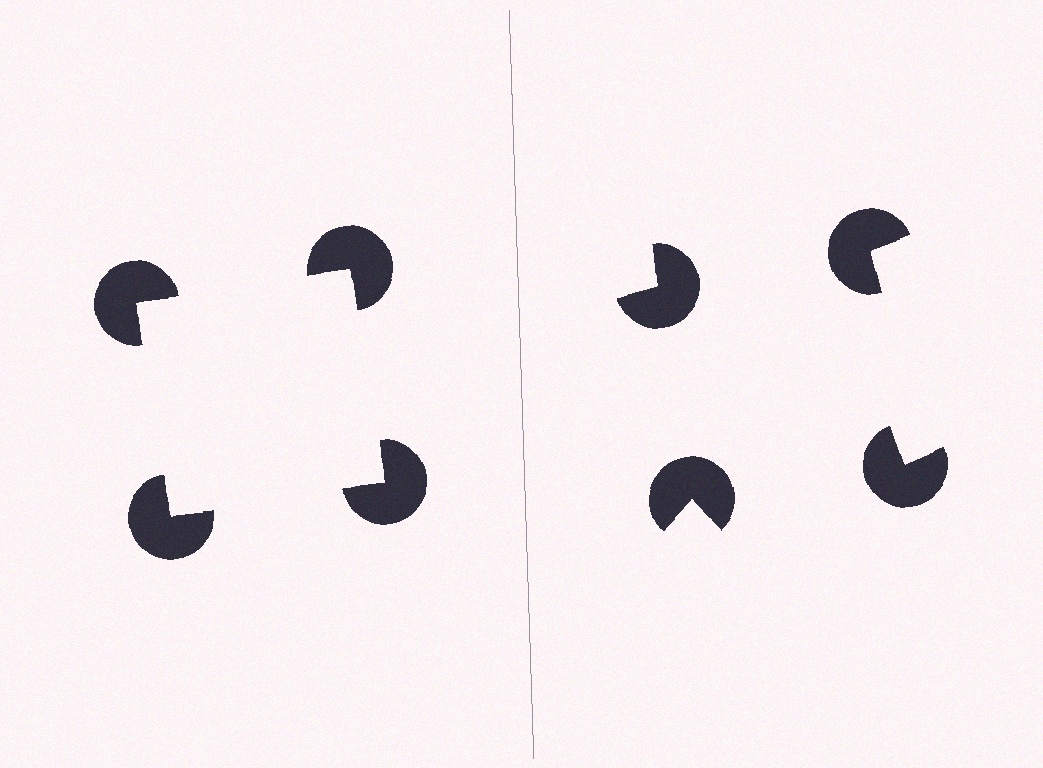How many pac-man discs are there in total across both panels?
8 — 4 on each side.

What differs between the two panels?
The pac-man discs are positioned identically on both sides; only the wedge orientations differ. On the left they align to a square; on the right they are misaligned.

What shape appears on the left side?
An illusory square.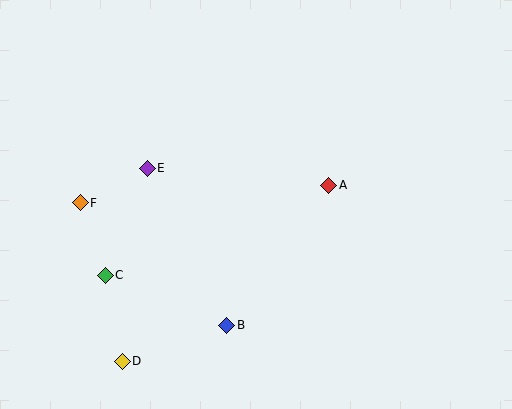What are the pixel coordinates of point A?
Point A is at (329, 185).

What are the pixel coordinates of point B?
Point B is at (227, 325).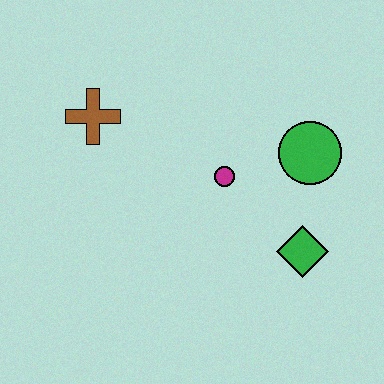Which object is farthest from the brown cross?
The green diamond is farthest from the brown cross.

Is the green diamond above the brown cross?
No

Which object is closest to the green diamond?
The green circle is closest to the green diamond.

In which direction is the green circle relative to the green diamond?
The green circle is above the green diamond.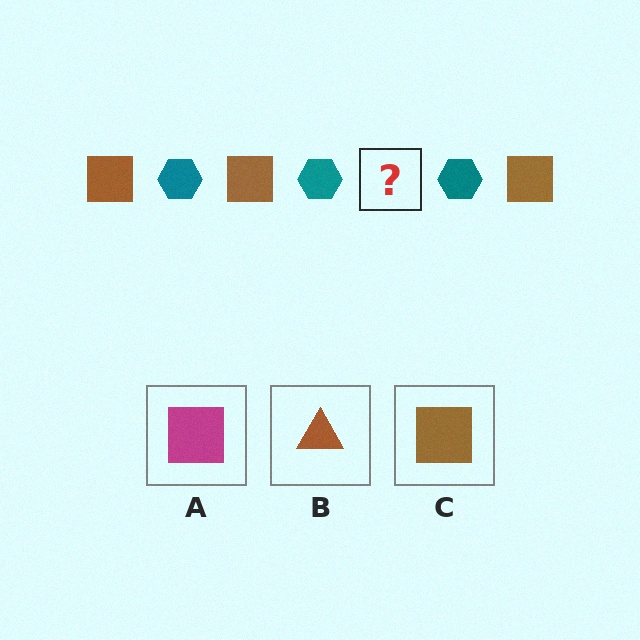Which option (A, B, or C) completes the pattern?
C.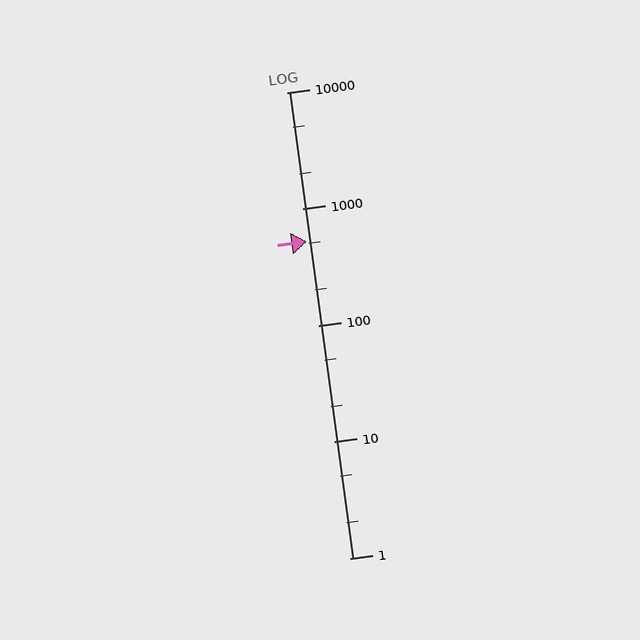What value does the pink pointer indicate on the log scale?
The pointer indicates approximately 520.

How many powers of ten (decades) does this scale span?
The scale spans 4 decades, from 1 to 10000.